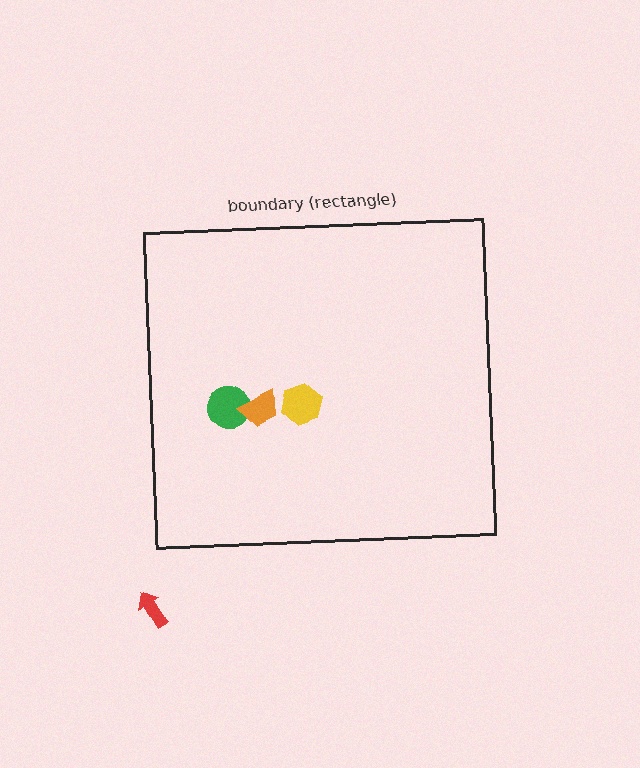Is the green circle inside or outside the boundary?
Inside.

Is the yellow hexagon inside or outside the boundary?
Inside.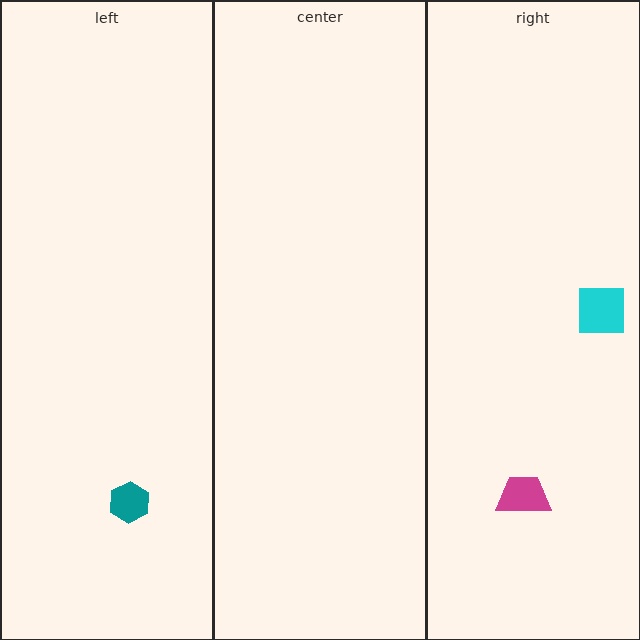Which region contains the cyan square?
The right region.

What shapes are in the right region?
The cyan square, the magenta trapezoid.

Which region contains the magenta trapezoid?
The right region.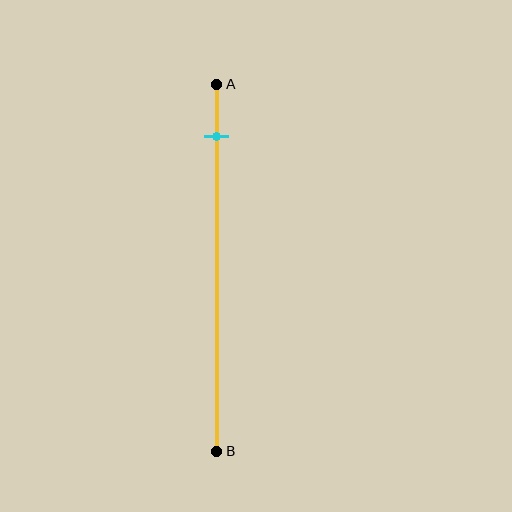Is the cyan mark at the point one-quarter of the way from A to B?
No, the mark is at about 15% from A, not at the 25% one-quarter point.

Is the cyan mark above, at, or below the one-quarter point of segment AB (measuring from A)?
The cyan mark is above the one-quarter point of segment AB.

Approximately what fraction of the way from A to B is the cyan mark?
The cyan mark is approximately 15% of the way from A to B.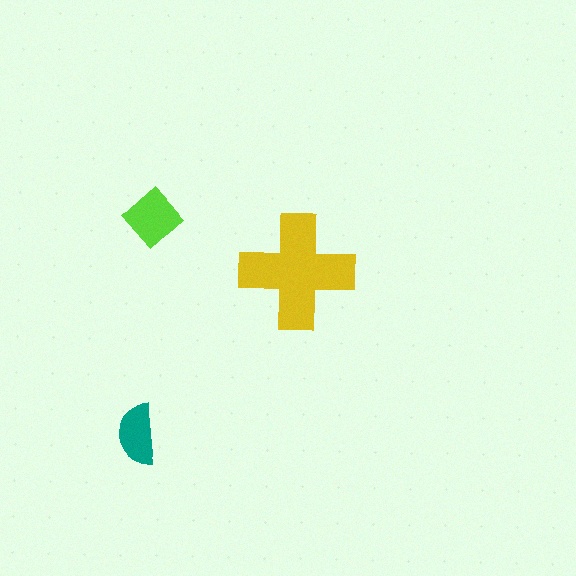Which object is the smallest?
The teal semicircle.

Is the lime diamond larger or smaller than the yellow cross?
Smaller.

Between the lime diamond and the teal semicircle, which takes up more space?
The lime diamond.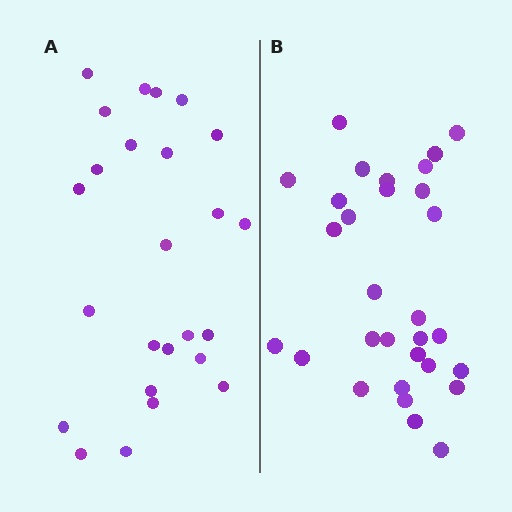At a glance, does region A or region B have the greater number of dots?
Region B (the right region) has more dots.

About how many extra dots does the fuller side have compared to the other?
Region B has about 5 more dots than region A.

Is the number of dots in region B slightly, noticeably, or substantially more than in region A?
Region B has only slightly more — the two regions are fairly close. The ratio is roughly 1.2 to 1.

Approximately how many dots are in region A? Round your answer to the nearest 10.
About 20 dots. (The exact count is 25, which rounds to 20.)